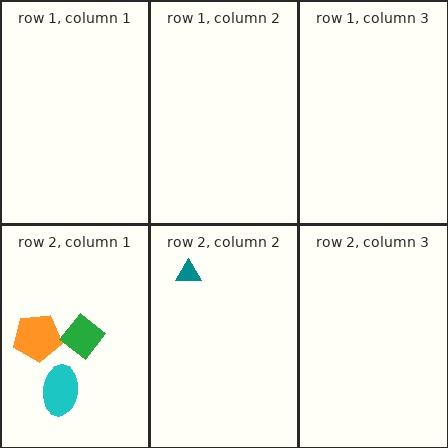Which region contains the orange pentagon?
The row 2, column 1 region.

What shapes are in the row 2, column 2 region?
The teal triangle.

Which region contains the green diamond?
The row 2, column 1 region.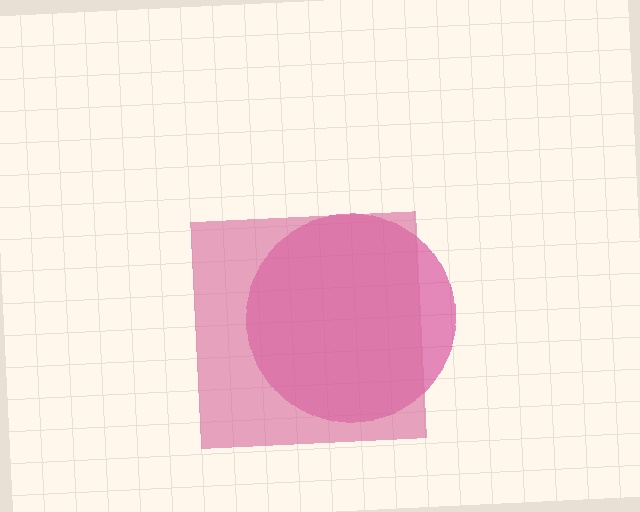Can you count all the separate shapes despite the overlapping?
Yes, there are 2 separate shapes.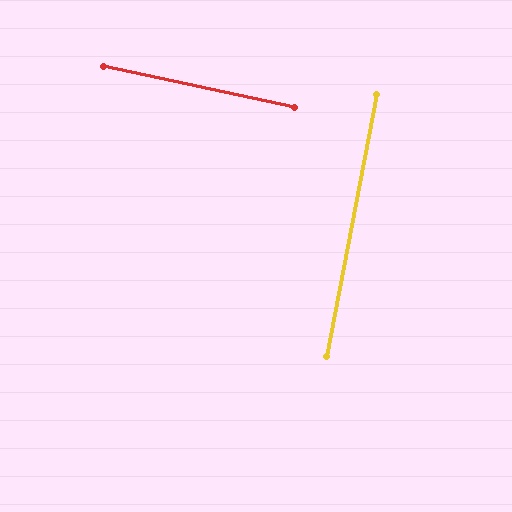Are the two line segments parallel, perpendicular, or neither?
Perpendicular — they meet at approximately 89°.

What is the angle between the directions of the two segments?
Approximately 89 degrees.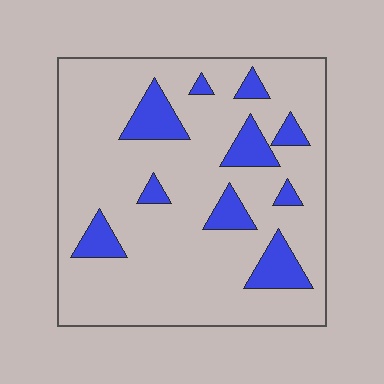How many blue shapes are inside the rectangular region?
10.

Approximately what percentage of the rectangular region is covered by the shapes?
Approximately 15%.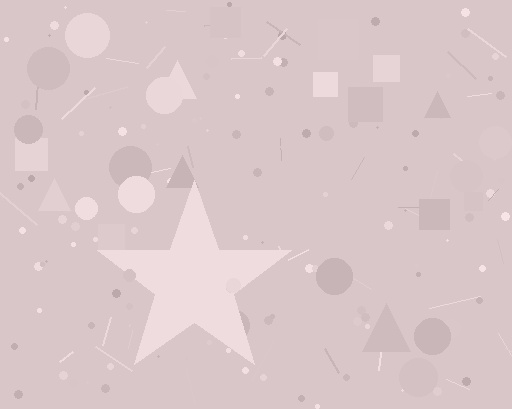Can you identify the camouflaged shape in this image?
The camouflaged shape is a star.